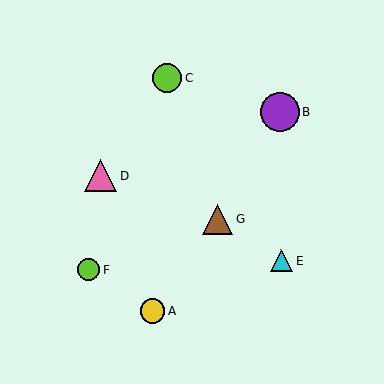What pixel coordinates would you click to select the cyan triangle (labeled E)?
Click at (281, 261) to select the cyan triangle E.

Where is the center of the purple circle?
The center of the purple circle is at (280, 112).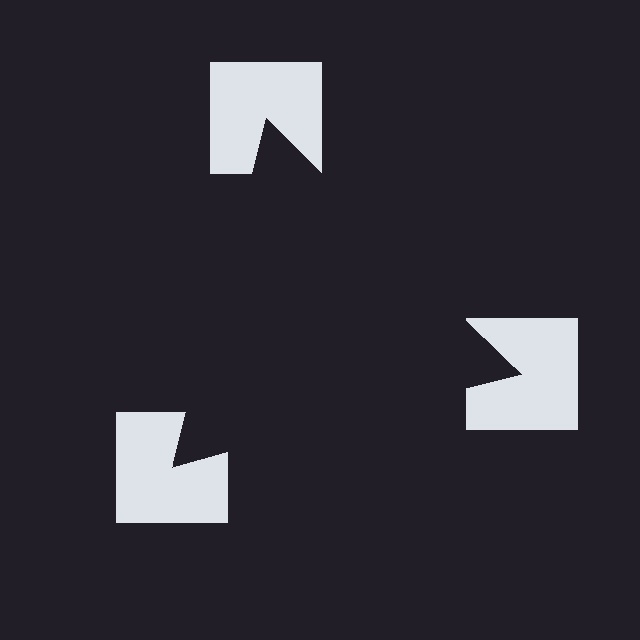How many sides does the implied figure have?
3 sides.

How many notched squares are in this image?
There are 3 — one at each vertex of the illusory triangle.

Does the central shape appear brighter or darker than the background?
It typically appears slightly darker than the background, even though no actual brightness change is drawn.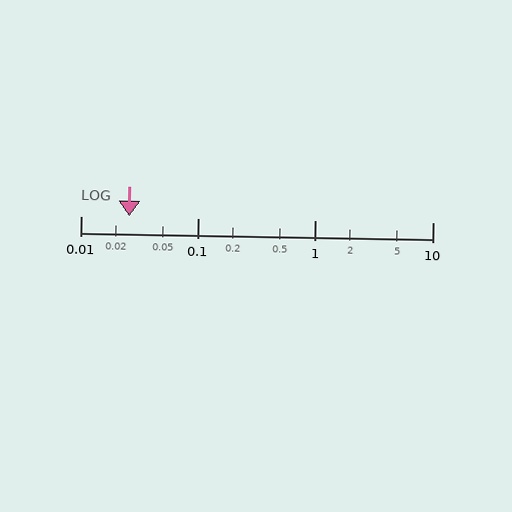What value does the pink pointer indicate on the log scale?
The pointer indicates approximately 0.026.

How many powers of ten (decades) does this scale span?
The scale spans 3 decades, from 0.01 to 10.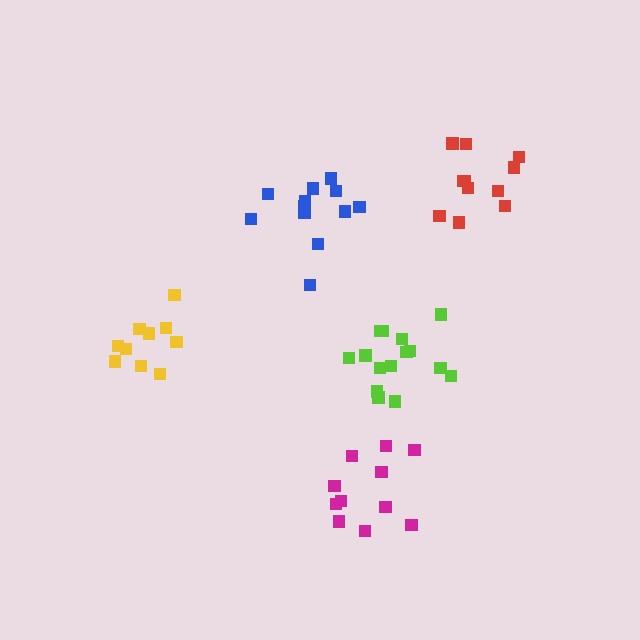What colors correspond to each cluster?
The clusters are colored: blue, red, magenta, lime, yellow.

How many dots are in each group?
Group 1: 12 dots, Group 2: 11 dots, Group 3: 11 dots, Group 4: 15 dots, Group 5: 10 dots (59 total).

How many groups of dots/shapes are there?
There are 5 groups.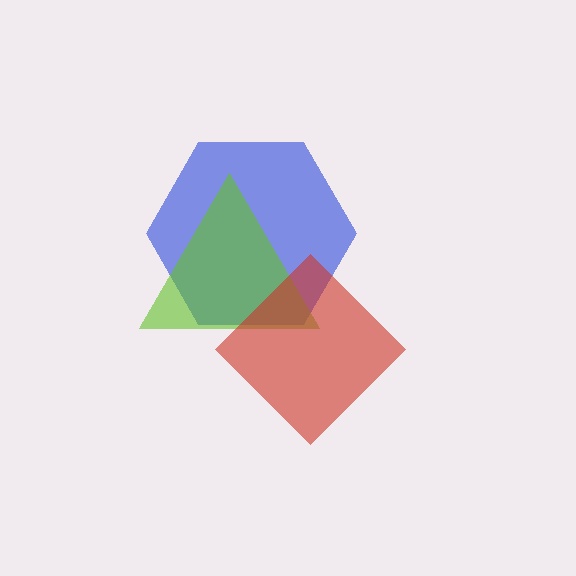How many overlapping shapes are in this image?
There are 3 overlapping shapes in the image.